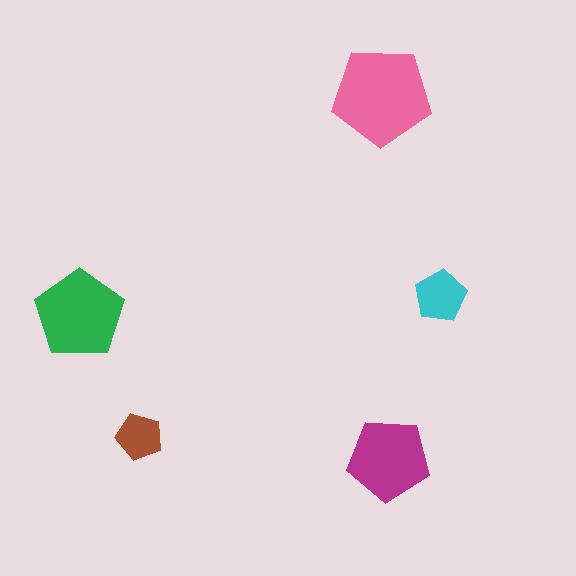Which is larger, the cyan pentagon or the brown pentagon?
The cyan one.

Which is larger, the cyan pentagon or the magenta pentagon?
The magenta one.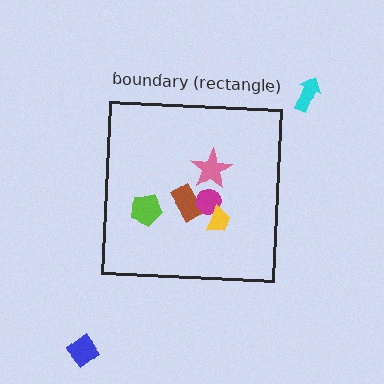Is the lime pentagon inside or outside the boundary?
Inside.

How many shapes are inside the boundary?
5 inside, 2 outside.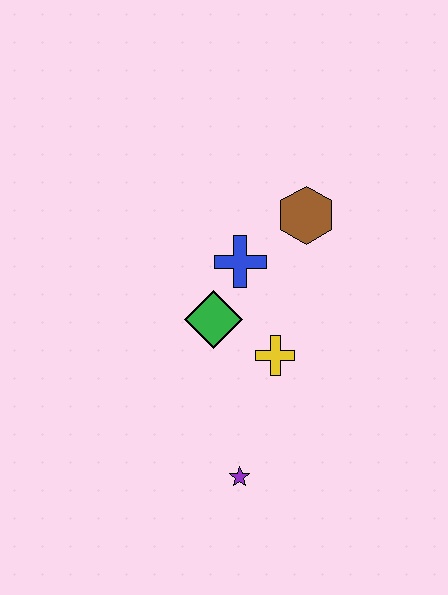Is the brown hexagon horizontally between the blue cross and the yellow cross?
No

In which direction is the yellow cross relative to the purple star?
The yellow cross is above the purple star.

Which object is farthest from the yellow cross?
The brown hexagon is farthest from the yellow cross.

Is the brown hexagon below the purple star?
No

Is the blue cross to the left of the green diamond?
No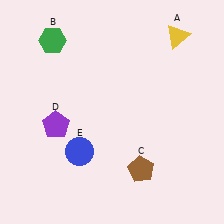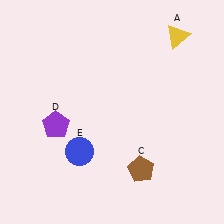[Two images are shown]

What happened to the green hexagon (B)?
The green hexagon (B) was removed in Image 2. It was in the top-left area of Image 1.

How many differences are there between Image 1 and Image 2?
There is 1 difference between the two images.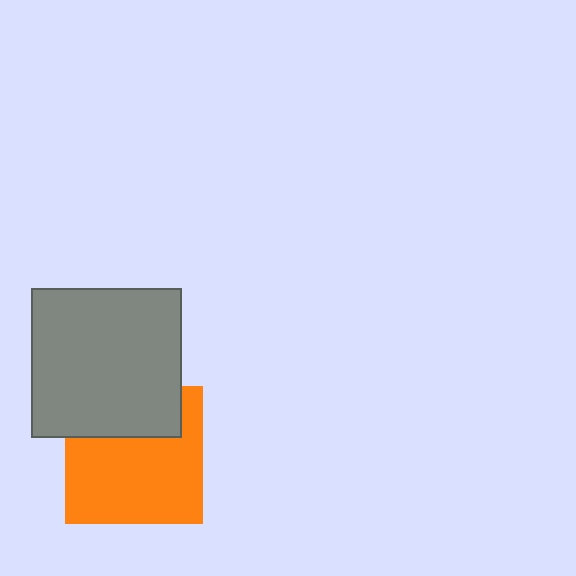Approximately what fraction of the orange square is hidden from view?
Roughly 32% of the orange square is hidden behind the gray square.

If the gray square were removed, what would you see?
You would see the complete orange square.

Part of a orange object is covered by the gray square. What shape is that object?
It is a square.